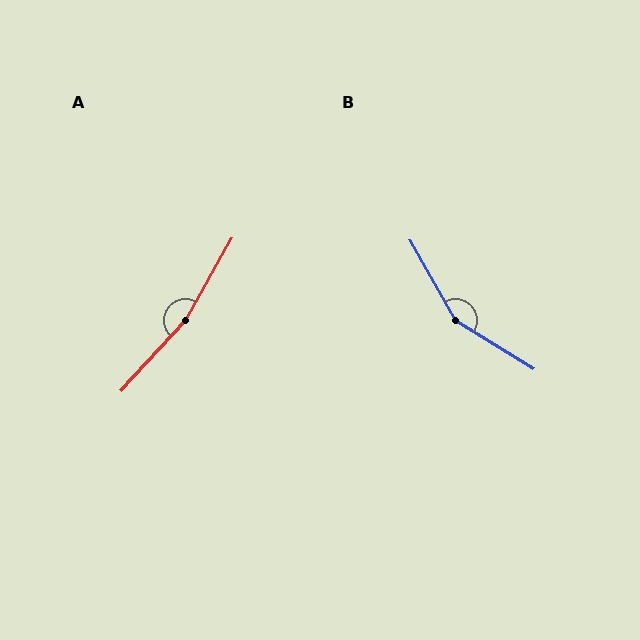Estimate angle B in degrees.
Approximately 151 degrees.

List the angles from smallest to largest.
B (151°), A (167°).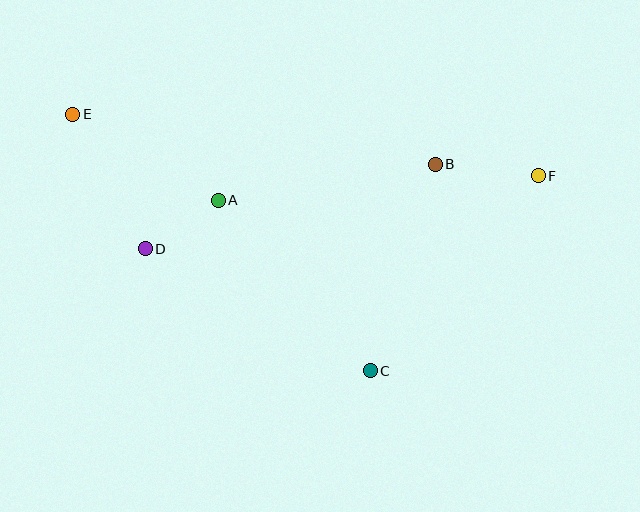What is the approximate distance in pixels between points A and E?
The distance between A and E is approximately 169 pixels.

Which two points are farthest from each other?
Points E and F are farthest from each other.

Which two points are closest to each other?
Points A and D are closest to each other.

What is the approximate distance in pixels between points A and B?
The distance between A and B is approximately 220 pixels.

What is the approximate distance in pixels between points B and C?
The distance between B and C is approximately 216 pixels.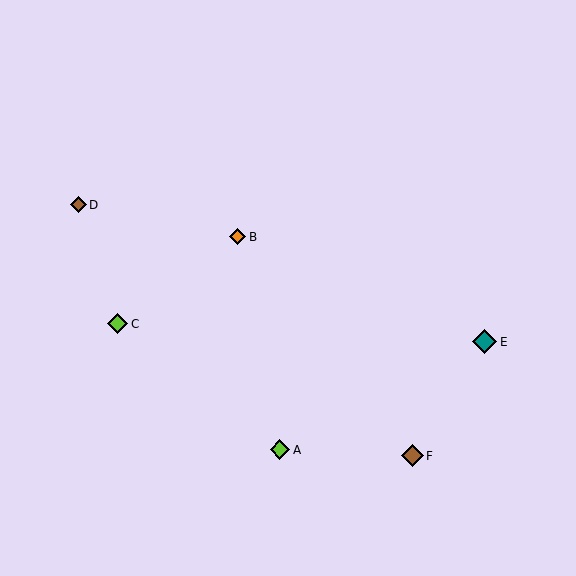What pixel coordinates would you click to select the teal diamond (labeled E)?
Click at (484, 342) to select the teal diamond E.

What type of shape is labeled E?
Shape E is a teal diamond.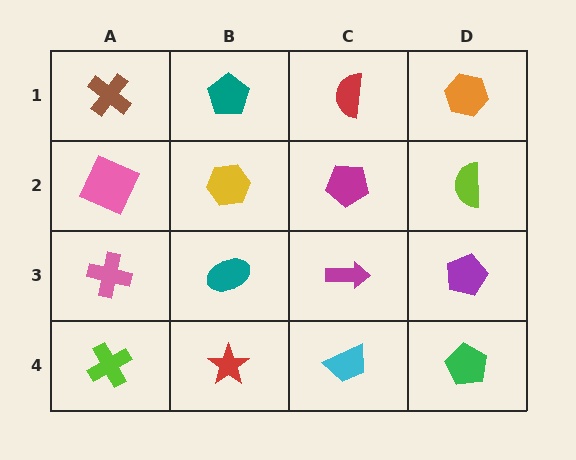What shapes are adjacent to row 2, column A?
A brown cross (row 1, column A), a pink cross (row 3, column A), a yellow hexagon (row 2, column B).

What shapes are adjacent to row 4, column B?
A teal ellipse (row 3, column B), a lime cross (row 4, column A), a cyan trapezoid (row 4, column C).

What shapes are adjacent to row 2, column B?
A teal pentagon (row 1, column B), a teal ellipse (row 3, column B), a pink square (row 2, column A), a magenta pentagon (row 2, column C).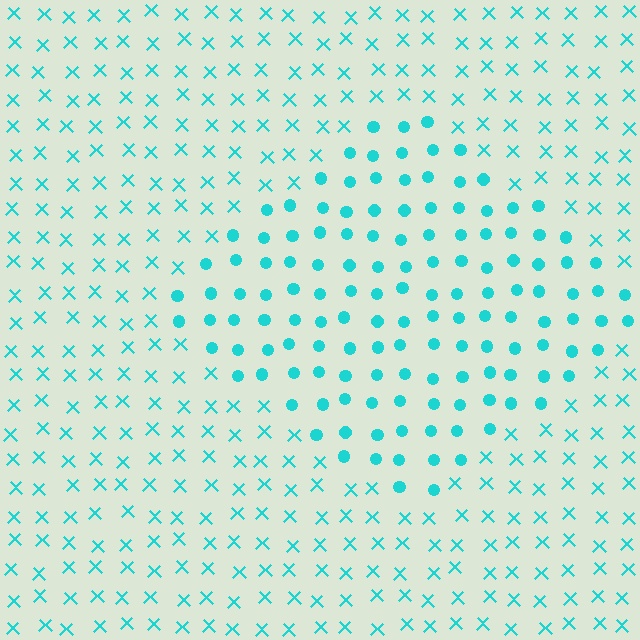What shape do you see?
I see a diamond.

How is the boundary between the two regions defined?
The boundary is defined by a change in element shape: circles inside vs. X marks outside. All elements share the same color and spacing.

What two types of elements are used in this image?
The image uses circles inside the diamond region and X marks outside it.